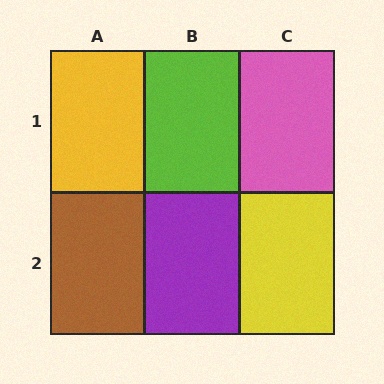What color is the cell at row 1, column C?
Pink.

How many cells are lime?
1 cell is lime.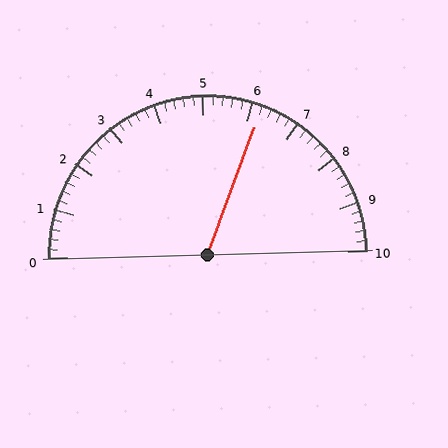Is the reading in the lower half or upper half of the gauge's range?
The reading is in the upper half of the range (0 to 10).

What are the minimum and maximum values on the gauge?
The gauge ranges from 0 to 10.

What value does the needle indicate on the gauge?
The needle indicates approximately 6.2.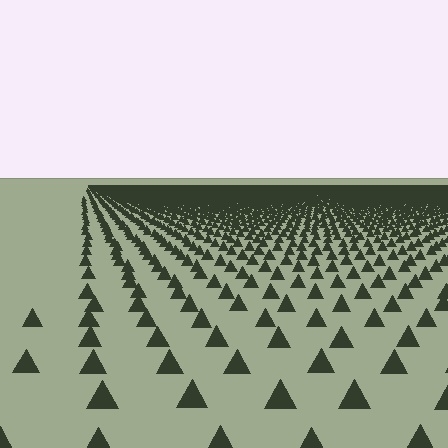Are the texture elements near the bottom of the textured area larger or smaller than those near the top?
Larger. Near the bottom, elements are closer to the viewer and appear at a bigger on-screen size.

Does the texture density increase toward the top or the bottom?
Density increases toward the top.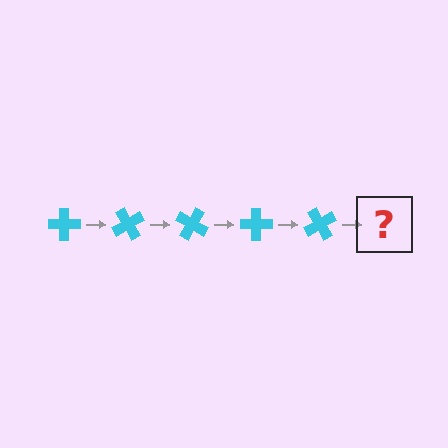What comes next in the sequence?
The next element should be a cyan cross rotated 300 degrees.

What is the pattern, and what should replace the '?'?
The pattern is that the cross rotates 60 degrees each step. The '?' should be a cyan cross rotated 300 degrees.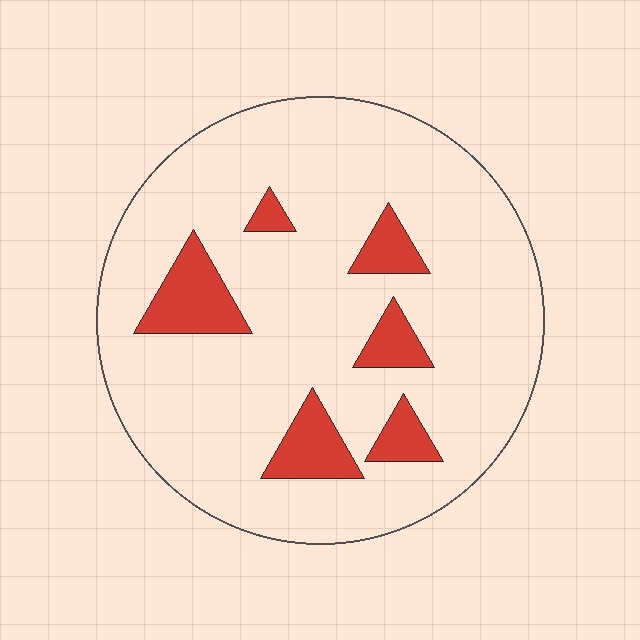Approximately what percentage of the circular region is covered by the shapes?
Approximately 15%.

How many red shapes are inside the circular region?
6.